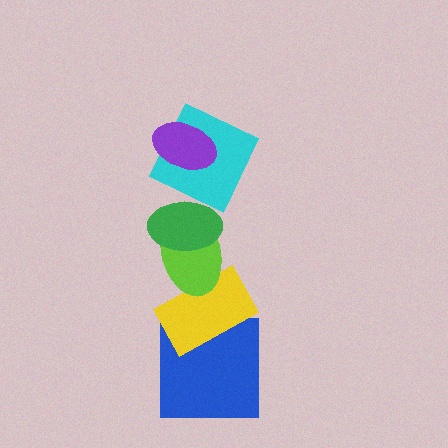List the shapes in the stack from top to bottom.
From top to bottom: the purple ellipse, the cyan square, the green ellipse, the lime ellipse, the yellow rectangle, the blue square.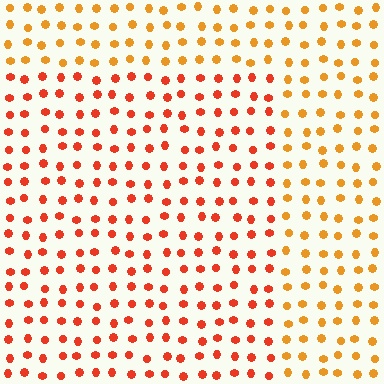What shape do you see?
I see a rectangle.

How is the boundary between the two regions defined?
The boundary is defined purely by a slight shift in hue (about 29 degrees). Spacing, size, and orientation are identical on both sides.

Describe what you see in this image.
The image is filled with small orange elements in a uniform arrangement. A rectangle-shaped region is visible where the elements are tinted to a slightly different hue, forming a subtle color boundary.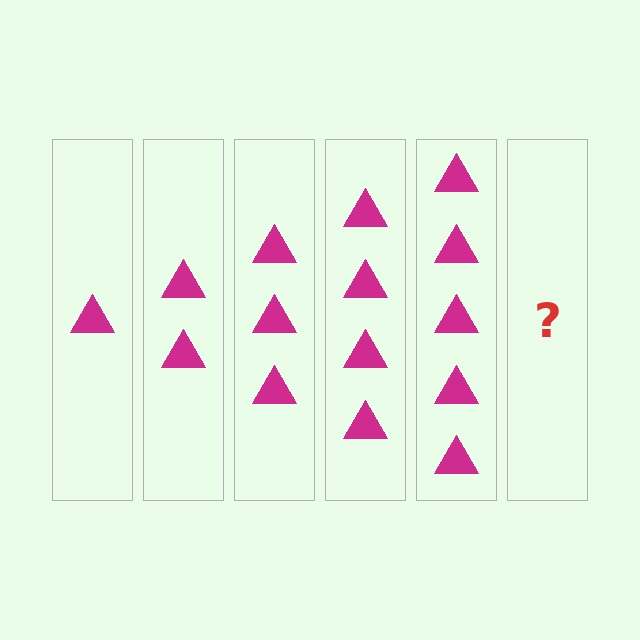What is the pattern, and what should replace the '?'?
The pattern is that each step adds one more triangle. The '?' should be 6 triangles.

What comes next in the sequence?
The next element should be 6 triangles.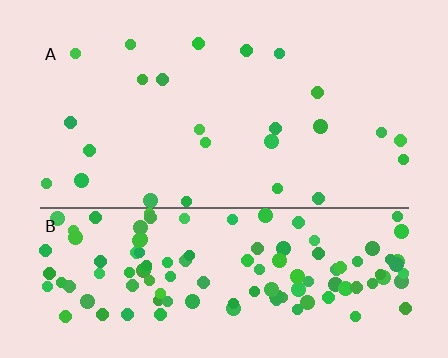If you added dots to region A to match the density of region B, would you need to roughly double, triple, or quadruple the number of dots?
Approximately quadruple.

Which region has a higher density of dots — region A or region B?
B (the bottom).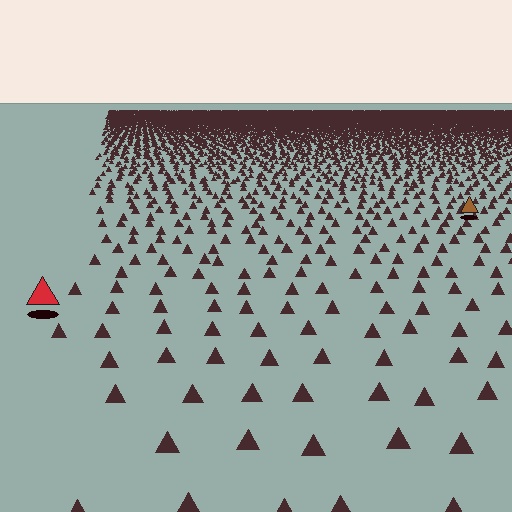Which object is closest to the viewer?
The red triangle is closest. The texture marks near it are larger and more spread out.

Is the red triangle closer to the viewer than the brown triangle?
Yes. The red triangle is closer — you can tell from the texture gradient: the ground texture is coarser near it.